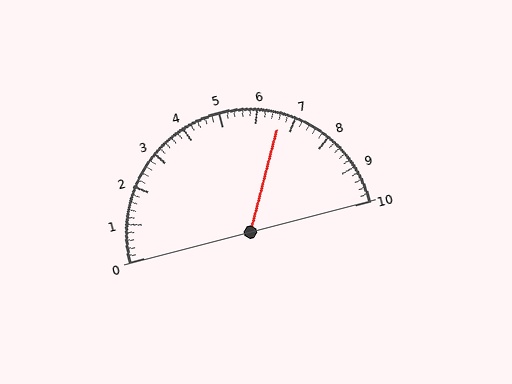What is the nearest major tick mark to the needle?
The nearest major tick mark is 7.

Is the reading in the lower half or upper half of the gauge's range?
The reading is in the upper half of the range (0 to 10).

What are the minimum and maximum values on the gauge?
The gauge ranges from 0 to 10.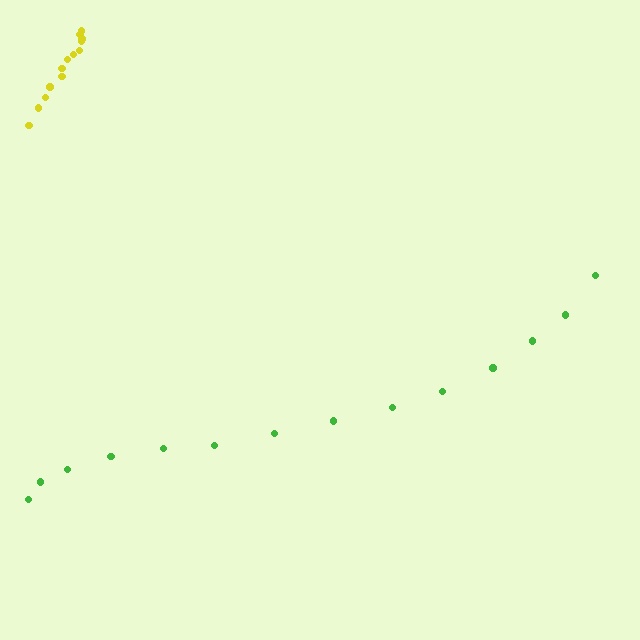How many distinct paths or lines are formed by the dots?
There are 2 distinct paths.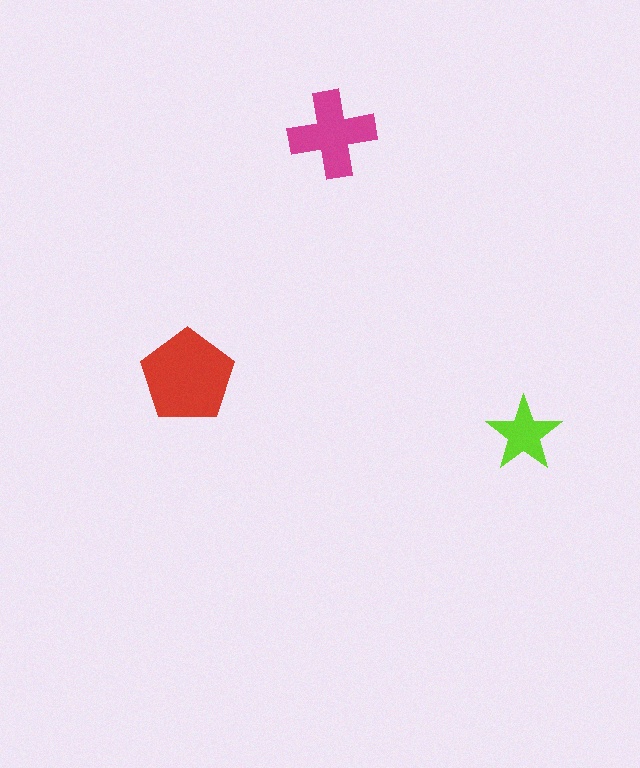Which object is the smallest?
The lime star.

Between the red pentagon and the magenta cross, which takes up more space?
The red pentagon.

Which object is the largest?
The red pentagon.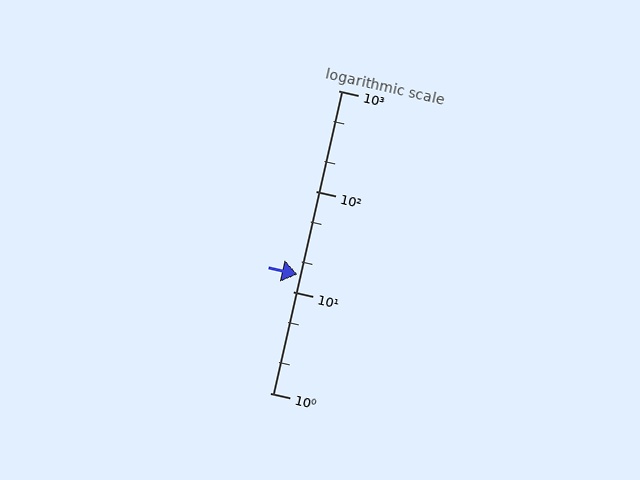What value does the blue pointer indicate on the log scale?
The pointer indicates approximately 15.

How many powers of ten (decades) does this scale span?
The scale spans 3 decades, from 1 to 1000.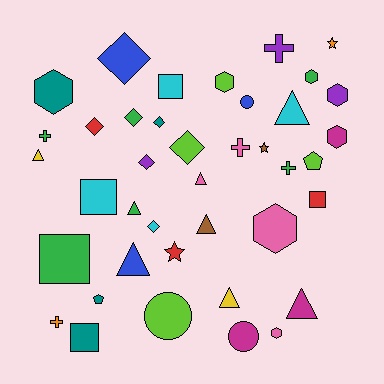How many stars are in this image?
There are 3 stars.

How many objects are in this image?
There are 40 objects.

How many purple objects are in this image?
There are 3 purple objects.